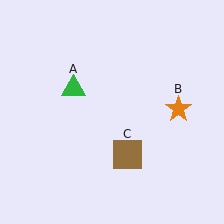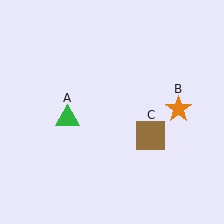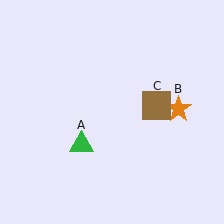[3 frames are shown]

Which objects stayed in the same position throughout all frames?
Orange star (object B) remained stationary.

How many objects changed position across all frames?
2 objects changed position: green triangle (object A), brown square (object C).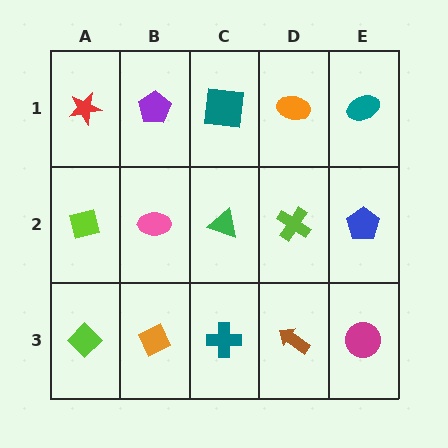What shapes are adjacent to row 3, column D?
A lime cross (row 2, column D), a teal cross (row 3, column C), a magenta circle (row 3, column E).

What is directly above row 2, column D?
An orange ellipse.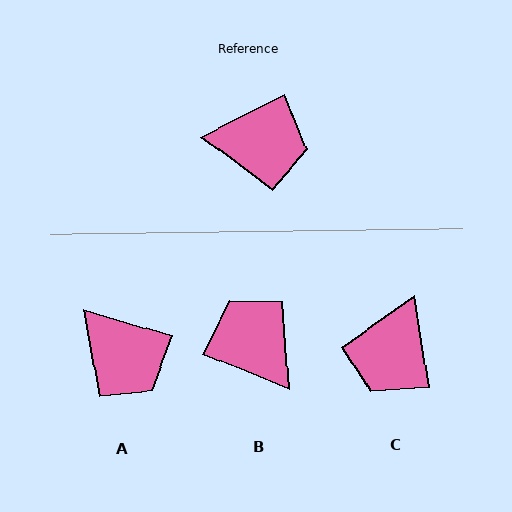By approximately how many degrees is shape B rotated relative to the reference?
Approximately 131 degrees counter-clockwise.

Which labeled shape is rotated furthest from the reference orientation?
B, about 131 degrees away.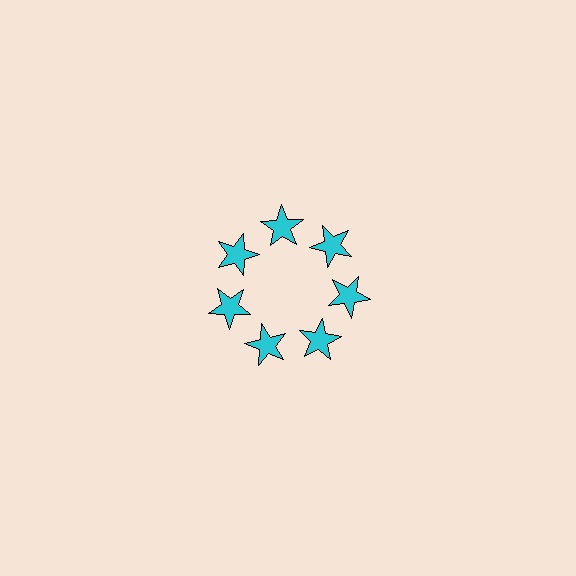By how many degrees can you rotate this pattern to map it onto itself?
The pattern maps onto itself every 51 degrees of rotation.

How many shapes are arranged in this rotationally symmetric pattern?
There are 7 shapes, arranged in 7 groups of 1.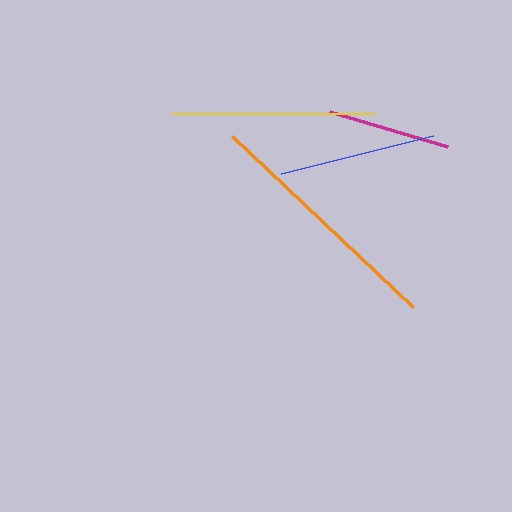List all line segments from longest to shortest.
From longest to shortest: orange, yellow, blue, magenta.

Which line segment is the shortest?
The magenta line is the shortest at approximately 123 pixels.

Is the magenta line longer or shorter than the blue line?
The blue line is longer than the magenta line.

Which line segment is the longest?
The orange line is the longest at approximately 248 pixels.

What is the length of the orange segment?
The orange segment is approximately 248 pixels long.